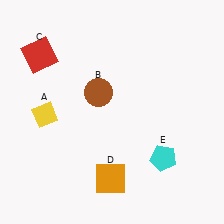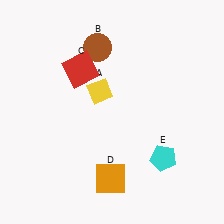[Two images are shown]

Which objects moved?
The objects that moved are: the yellow diamond (A), the brown circle (B), the red square (C).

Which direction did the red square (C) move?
The red square (C) moved right.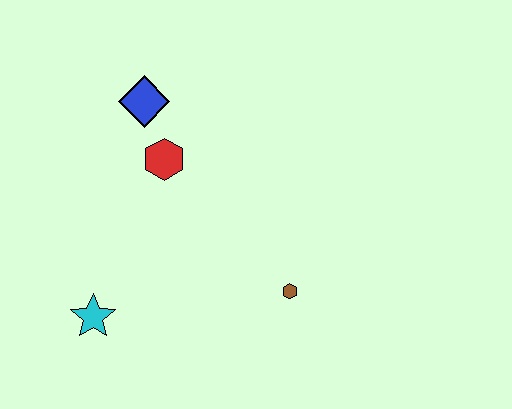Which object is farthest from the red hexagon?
The brown hexagon is farthest from the red hexagon.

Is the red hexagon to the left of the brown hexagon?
Yes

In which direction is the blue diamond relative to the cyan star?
The blue diamond is above the cyan star.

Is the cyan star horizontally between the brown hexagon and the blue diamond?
No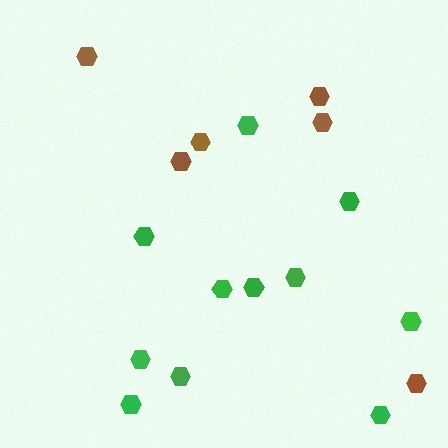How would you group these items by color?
There are 2 groups: one group of brown hexagons (6) and one group of green hexagons (11).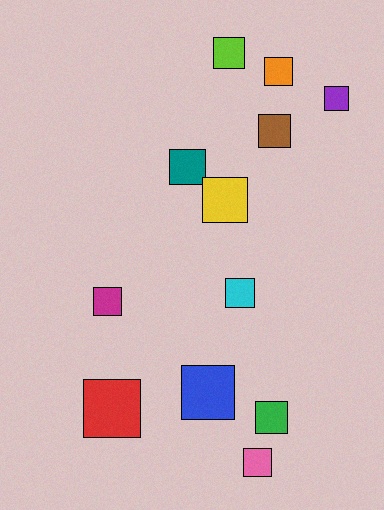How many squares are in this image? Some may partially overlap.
There are 12 squares.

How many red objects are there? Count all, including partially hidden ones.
There is 1 red object.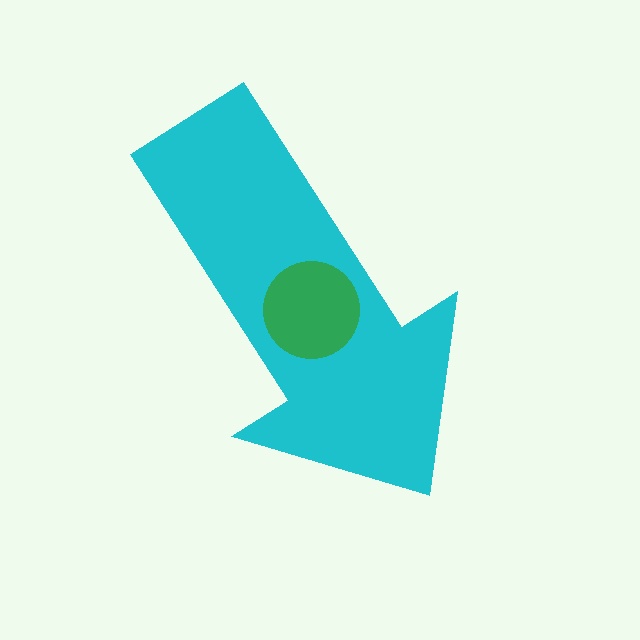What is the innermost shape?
The green circle.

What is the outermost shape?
The cyan arrow.